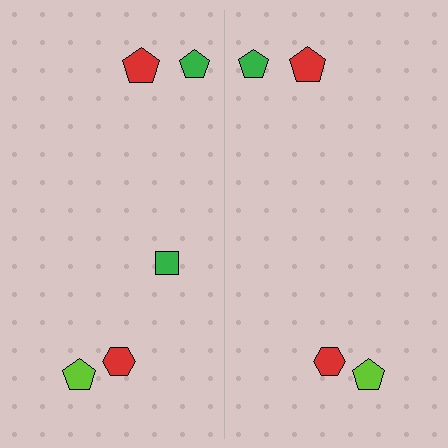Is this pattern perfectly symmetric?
No, the pattern is not perfectly symmetric. A green square is missing from the right side.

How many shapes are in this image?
There are 9 shapes in this image.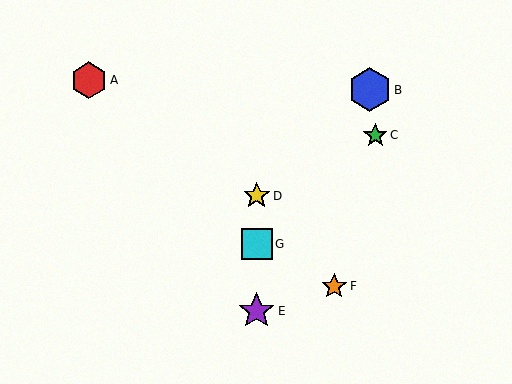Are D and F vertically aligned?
No, D is at x≈257 and F is at x≈334.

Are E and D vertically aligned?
Yes, both are at x≈257.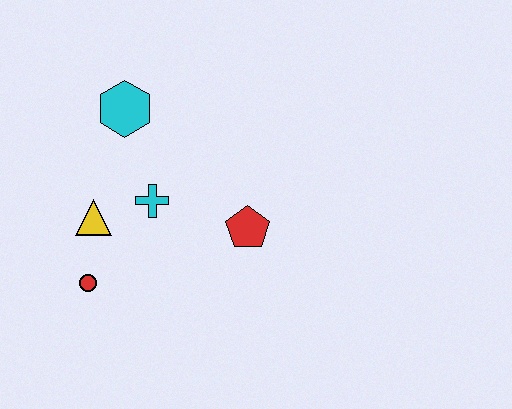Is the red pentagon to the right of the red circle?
Yes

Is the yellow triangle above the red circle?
Yes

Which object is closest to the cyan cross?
The yellow triangle is closest to the cyan cross.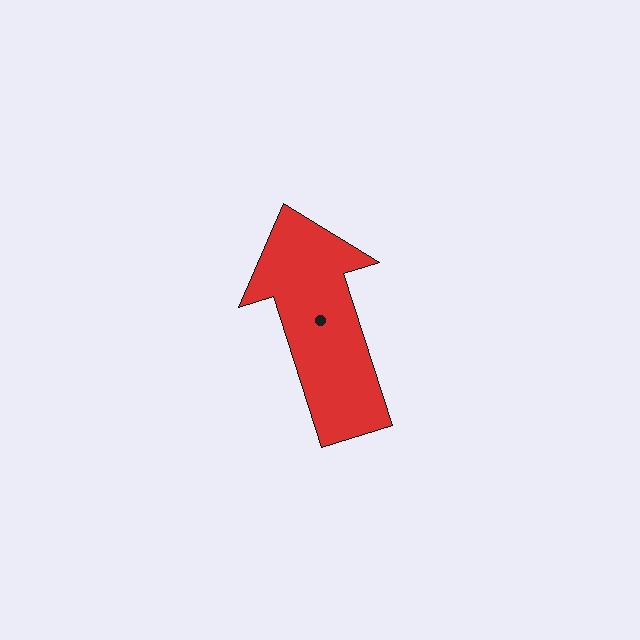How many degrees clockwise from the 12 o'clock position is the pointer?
Approximately 342 degrees.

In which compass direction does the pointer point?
North.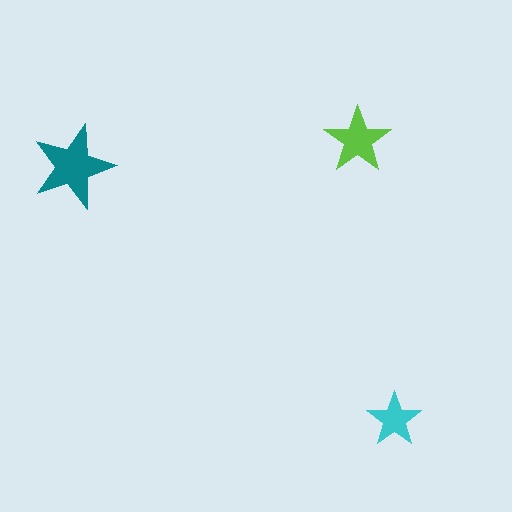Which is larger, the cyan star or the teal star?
The teal one.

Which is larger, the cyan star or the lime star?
The lime one.